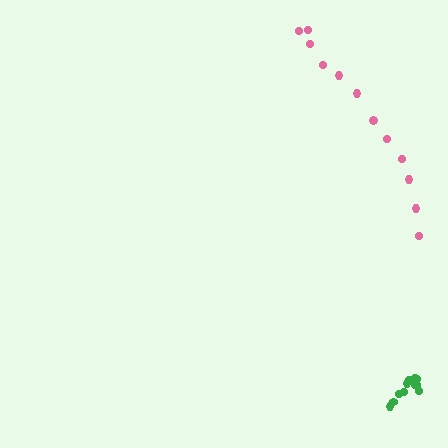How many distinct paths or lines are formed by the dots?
There are 2 distinct paths.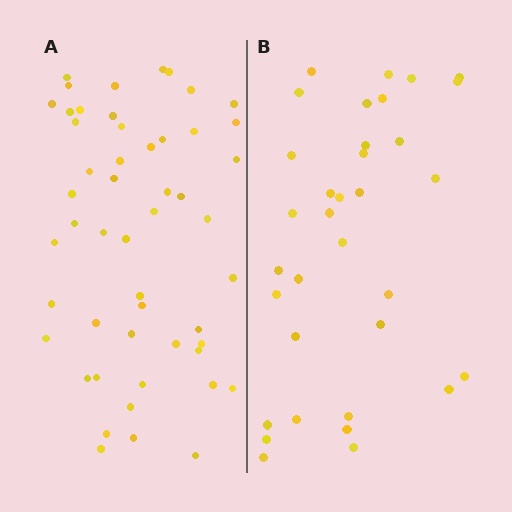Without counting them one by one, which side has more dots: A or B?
Region A (the left region) has more dots.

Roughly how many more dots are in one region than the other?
Region A has approximately 15 more dots than region B.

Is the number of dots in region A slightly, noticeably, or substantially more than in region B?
Region A has substantially more. The ratio is roughly 1.5 to 1.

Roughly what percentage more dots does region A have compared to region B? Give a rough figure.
About 50% more.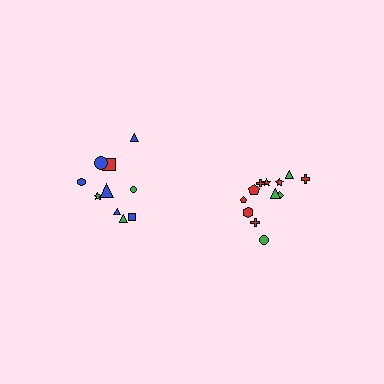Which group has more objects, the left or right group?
The right group.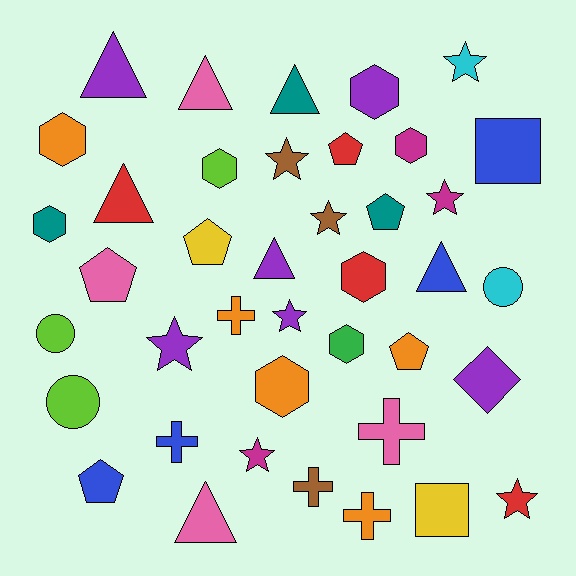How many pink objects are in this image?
There are 4 pink objects.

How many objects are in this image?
There are 40 objects.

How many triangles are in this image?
There are 7 triangles.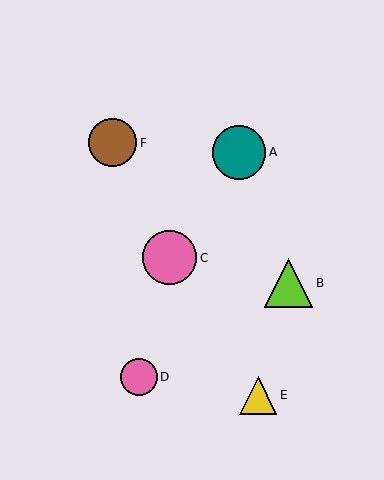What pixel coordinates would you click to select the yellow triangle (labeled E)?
Click at (258, 395) to select the yellow triangle E.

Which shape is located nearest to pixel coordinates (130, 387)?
The pink circle (labeled D) at (139, 377) is nearest to that location.